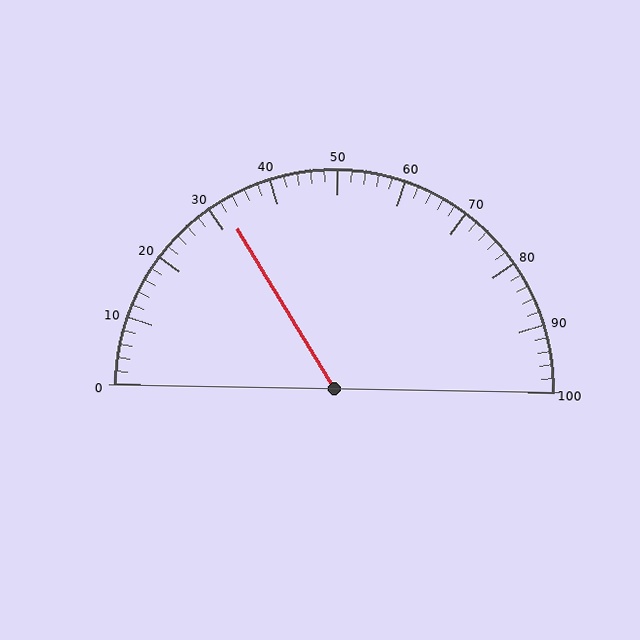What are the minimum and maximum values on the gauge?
The gauge ranges from 0 to 100.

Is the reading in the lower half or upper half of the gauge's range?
The reading is in the lower half of the range (0 to 100).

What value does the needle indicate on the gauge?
The needle indicates approximately 32.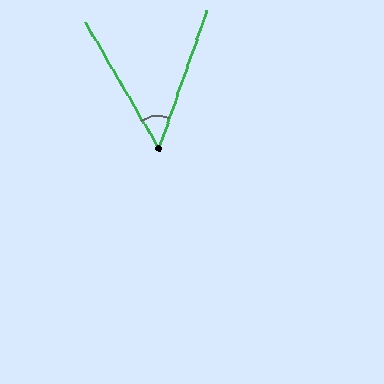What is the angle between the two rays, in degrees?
Approximately 50 degrees.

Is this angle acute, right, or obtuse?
It is acute.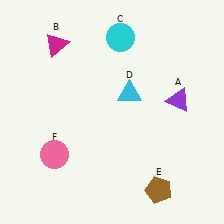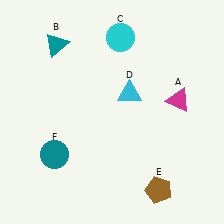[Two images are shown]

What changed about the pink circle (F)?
In Image 1, F is pink. In Image 2, it changed to teal.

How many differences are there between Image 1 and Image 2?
There are 3 differences between the two images.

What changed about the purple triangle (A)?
In Image 1, A is purple. In Image 2, it changed to magenta.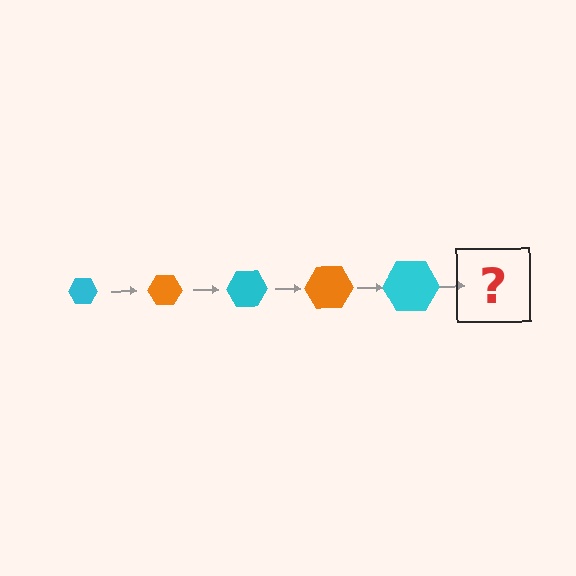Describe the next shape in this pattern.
It should be an orange hexagon, larger than the previous one.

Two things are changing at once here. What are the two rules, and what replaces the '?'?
The two rules are that the hexagon grows larger each step and the color cycles through cyan and orange. The '?' should be an orange hexagon, larger than the previous one.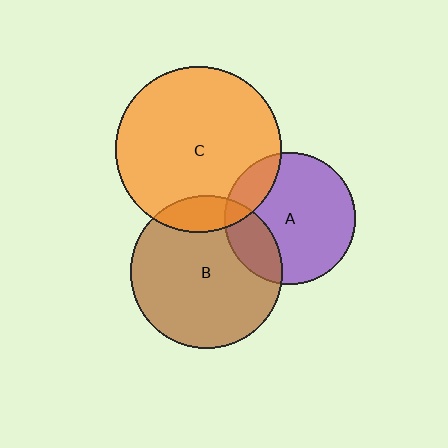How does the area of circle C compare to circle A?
Approximately 1.6 times.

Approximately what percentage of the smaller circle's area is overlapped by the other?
Approximately 15%.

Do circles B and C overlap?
Yes.